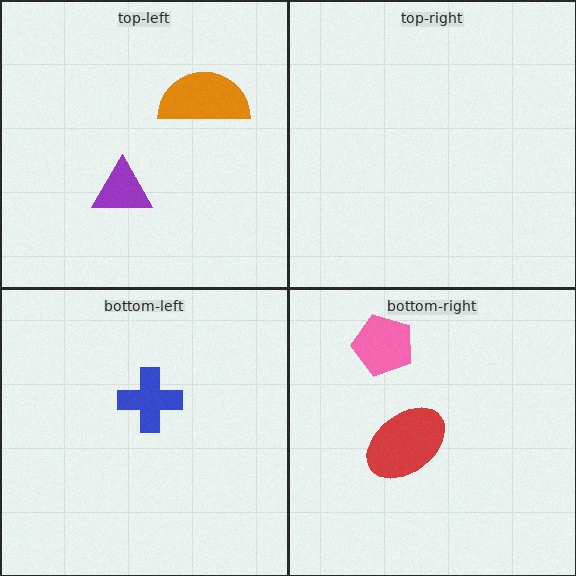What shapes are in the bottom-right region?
The red ellipse, the pink pentagon.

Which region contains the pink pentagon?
The bottom-right region.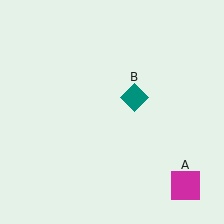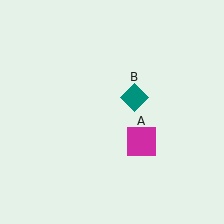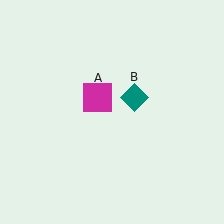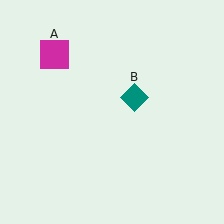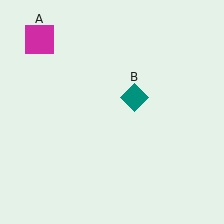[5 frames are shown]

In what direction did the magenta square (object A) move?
The magenta square (object A) moved up and to the left.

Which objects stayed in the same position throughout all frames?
Teal diamond (object B) remained stationary.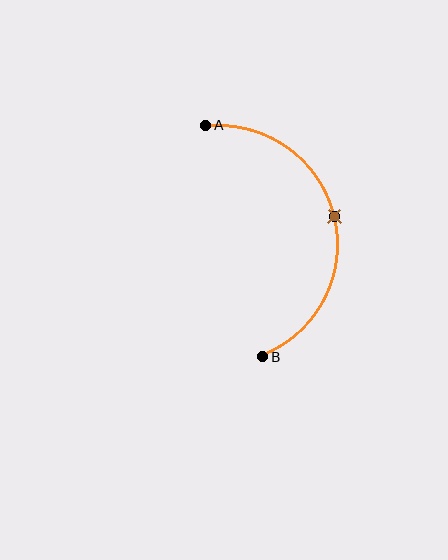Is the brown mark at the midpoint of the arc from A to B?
Yes. The brown mark lies on the arc at equal arc-length from both A and B — it is the arc midpoint.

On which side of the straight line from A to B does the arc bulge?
The arc bulges to the right of the straight line connecting A and B.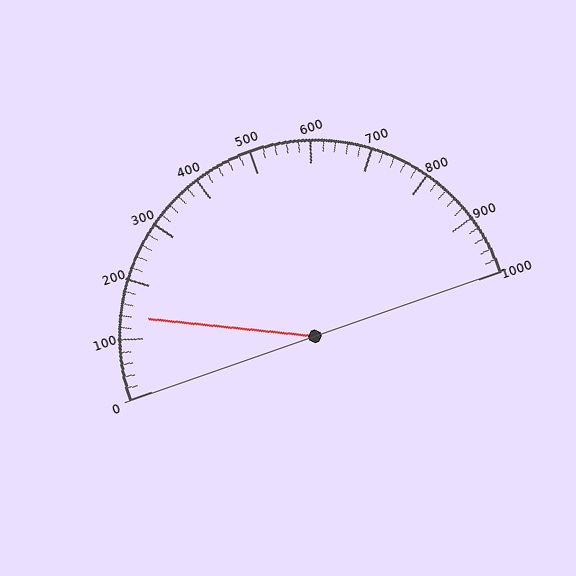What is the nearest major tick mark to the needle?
The nearest major tick mark is 100.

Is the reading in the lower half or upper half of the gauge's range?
The reading is in the lower half of the range (0 to 1000).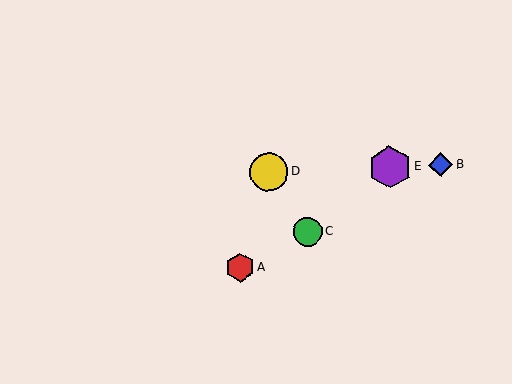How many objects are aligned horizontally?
3 objects (B, D, E) are aligned horizontally.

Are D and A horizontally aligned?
No, D is at y≈172 and A is at y≈267.